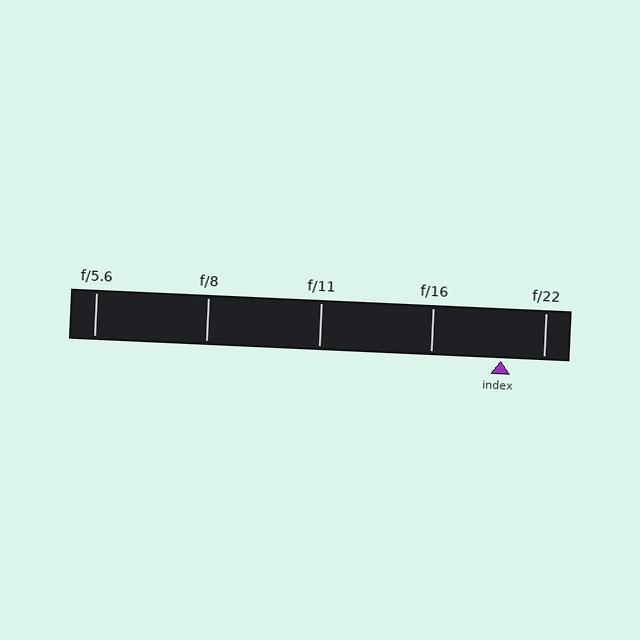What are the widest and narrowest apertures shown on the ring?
The widest aperture shown is f/5.6 and the narrowest is f/22.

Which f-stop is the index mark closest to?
The index mark is closest to f/22.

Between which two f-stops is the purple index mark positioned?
The index mark is between f/16 and f/22.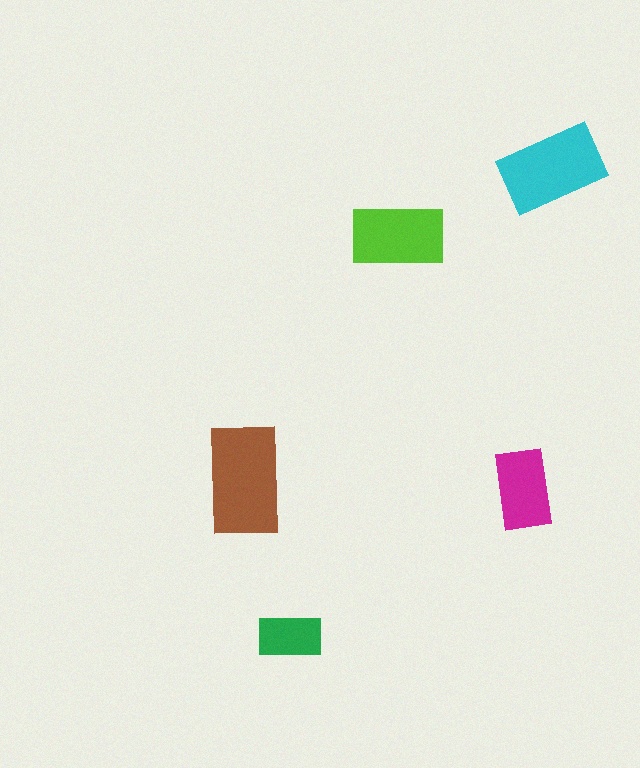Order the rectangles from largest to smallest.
the brown one, the cyan one, the lime one, the magenta one, the green one.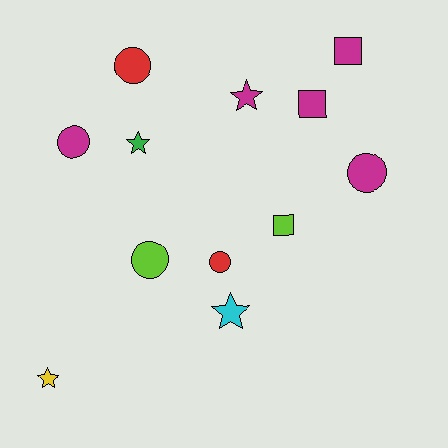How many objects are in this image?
There are 12 objects.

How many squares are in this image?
There are 3 squares.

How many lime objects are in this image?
There are 2 lime objects.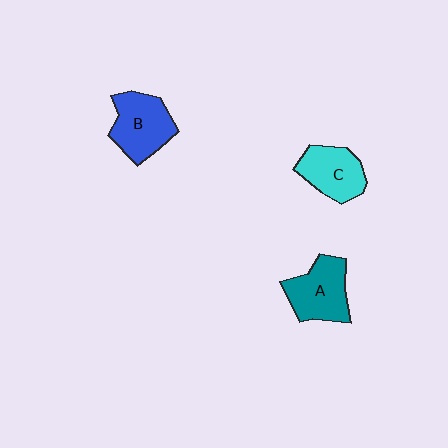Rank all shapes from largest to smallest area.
From largest to smallest: B (blue), A (teal), C (cyan).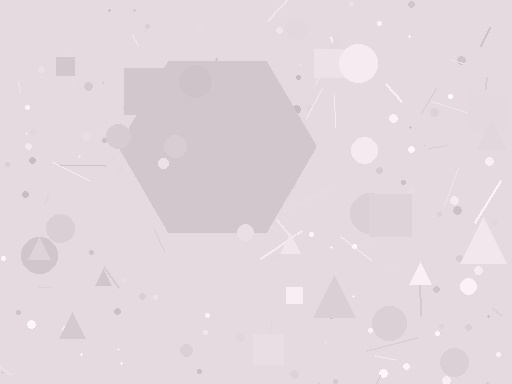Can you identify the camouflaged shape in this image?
The camouflaged shape is a hexagon.